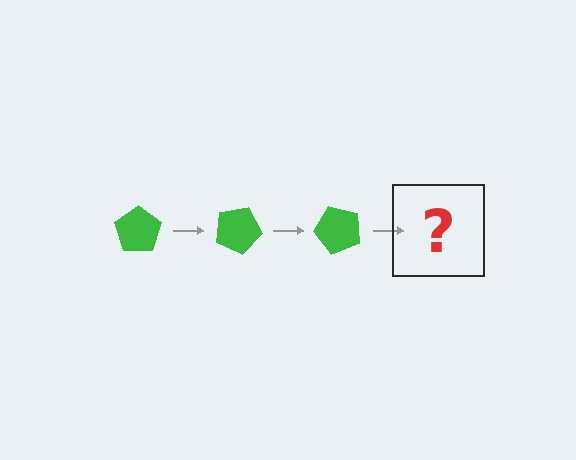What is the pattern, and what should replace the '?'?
The pattern is that the pentagon rotates 25 degrees each step. The '?' should be a green pentagon rotated 75 degrees.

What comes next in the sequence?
The next element should be a green pentagon rotated 75 degrees.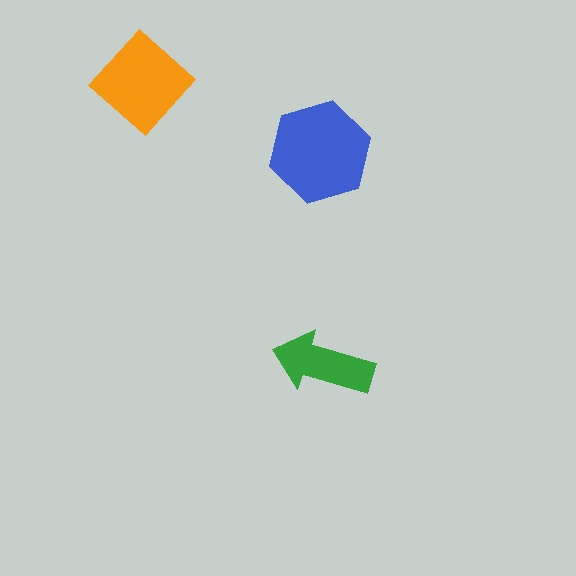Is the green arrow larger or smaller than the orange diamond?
Smaller.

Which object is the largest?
The blue hexagon.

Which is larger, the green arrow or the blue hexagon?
The blue hexagon.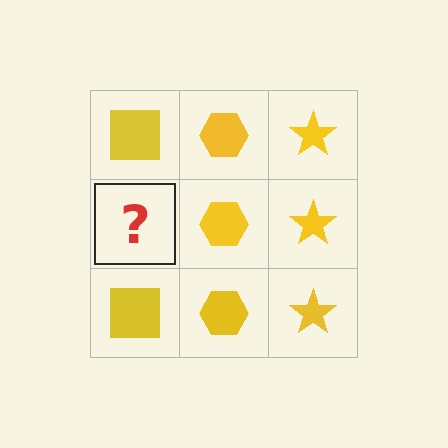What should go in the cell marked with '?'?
The missing cell should contain a yellow square.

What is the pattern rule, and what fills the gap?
The rule is that each column has a consistent shape. The gap should be filled with a yellow square.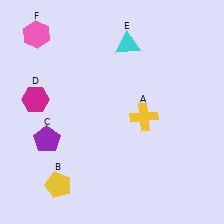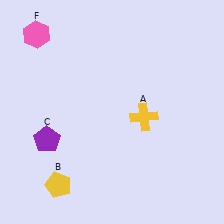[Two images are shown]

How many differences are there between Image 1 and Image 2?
There are 2 differences between the two images.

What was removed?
The cyan triangle (E), the magenta hexagon (D) were removed in Image 2.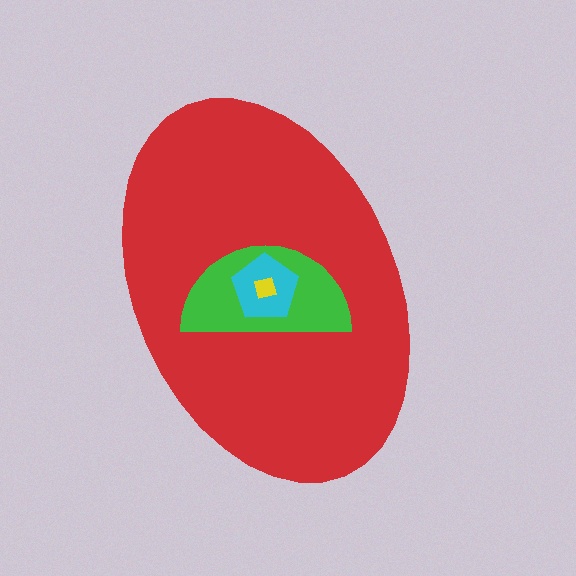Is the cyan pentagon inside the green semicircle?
Yes.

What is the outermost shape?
The red ellipse.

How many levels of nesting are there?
4.